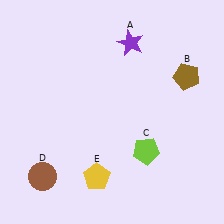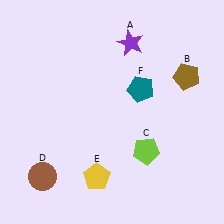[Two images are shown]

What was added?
A teal pentagon (F) was added in Image 2.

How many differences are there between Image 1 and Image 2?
There is 1 difference between the two images.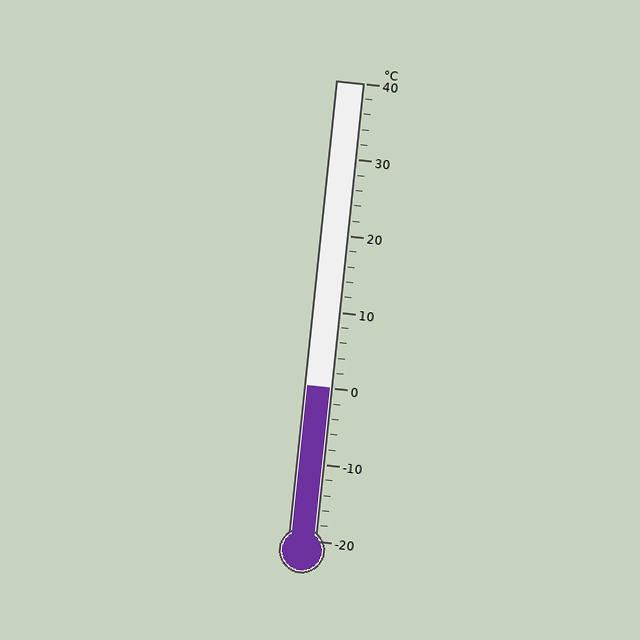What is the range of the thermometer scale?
The thermometer scale ranges from -20°C to 40°C.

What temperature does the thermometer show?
The thermometer shows approximately 0°C.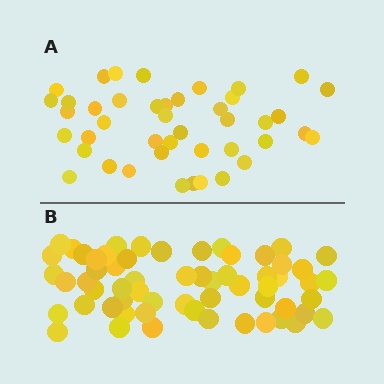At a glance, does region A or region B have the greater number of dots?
Region B (the bottom region) has more dots.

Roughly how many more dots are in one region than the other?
Region B has approximately 15 more dots than region A.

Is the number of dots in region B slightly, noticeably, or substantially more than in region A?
Region B has noticeably more, but not dramatically so. The ratio is roughly 1.4 to 1.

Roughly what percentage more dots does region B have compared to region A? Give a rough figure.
About 40% more.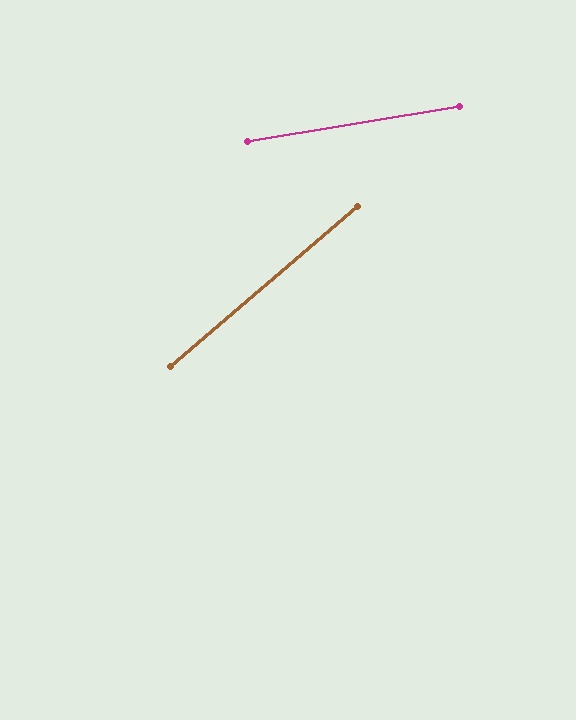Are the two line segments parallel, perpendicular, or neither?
Neither parallel nor perpendicular — they differ by about 31°.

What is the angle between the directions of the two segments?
Approximately 31 degrees.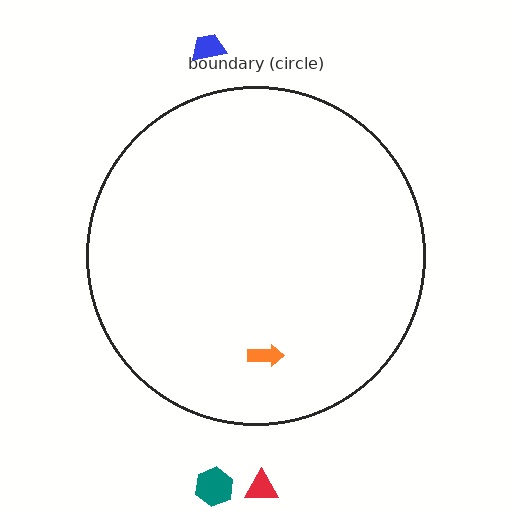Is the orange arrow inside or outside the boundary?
Inside.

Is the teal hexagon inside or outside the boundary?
Outside.